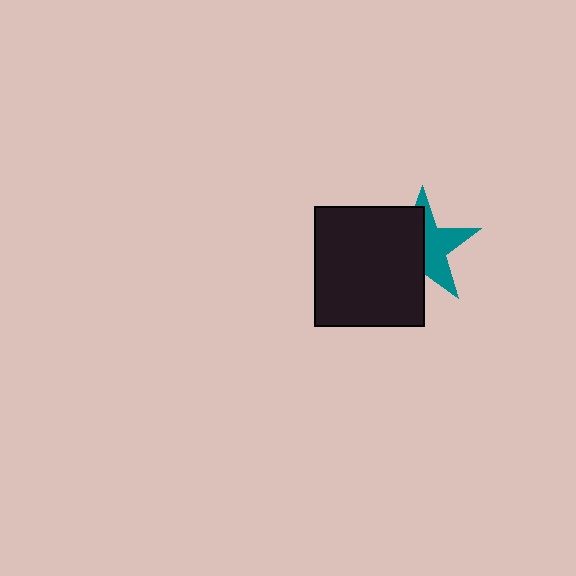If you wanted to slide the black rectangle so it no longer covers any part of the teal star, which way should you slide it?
Slide it left — that is the most direct way to separate the two shapes.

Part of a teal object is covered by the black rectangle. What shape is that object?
It is a star.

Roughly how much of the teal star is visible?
About half of it is visible (roughly 47%).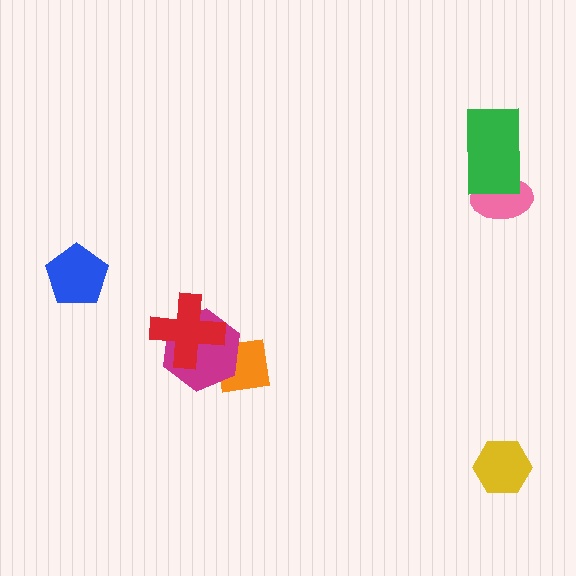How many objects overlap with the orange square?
1 object overlaps with the orange square.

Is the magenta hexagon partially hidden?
Yes, it is partially covered by another shape.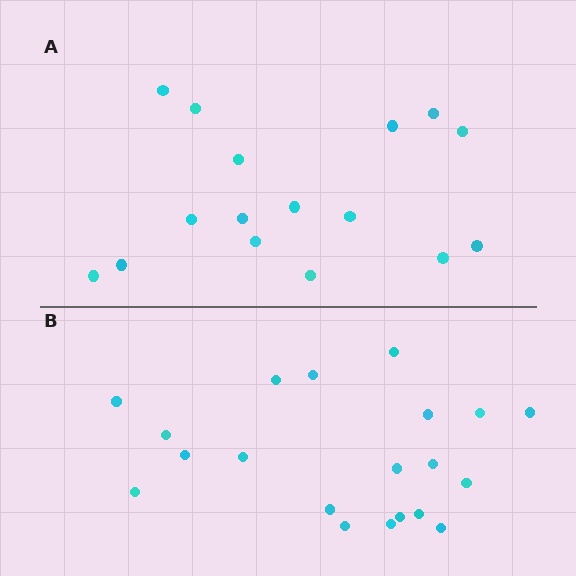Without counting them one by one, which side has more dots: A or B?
Region B (the bottom region) has more dots.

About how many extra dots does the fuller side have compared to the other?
Region B has about 4 more dots than region A.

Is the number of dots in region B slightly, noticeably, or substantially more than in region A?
Region B has noticeably more, but not dramatically so. The ratio is roughly 1.2 to 1.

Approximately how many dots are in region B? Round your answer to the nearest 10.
About 20 dots.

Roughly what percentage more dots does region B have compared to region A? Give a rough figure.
About 25% more.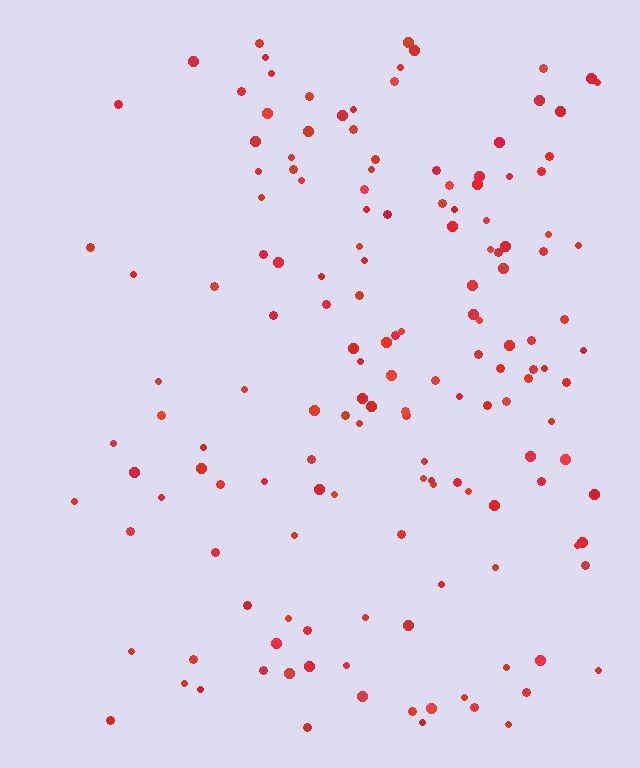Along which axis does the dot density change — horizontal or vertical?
Horizontal.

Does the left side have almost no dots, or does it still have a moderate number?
Still a moderate number, just noticeably fewer than the right.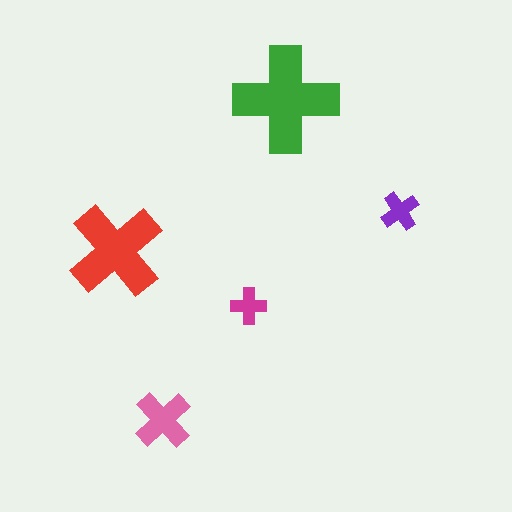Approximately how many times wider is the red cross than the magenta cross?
About 2.5 times wider.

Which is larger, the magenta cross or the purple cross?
The purple one.